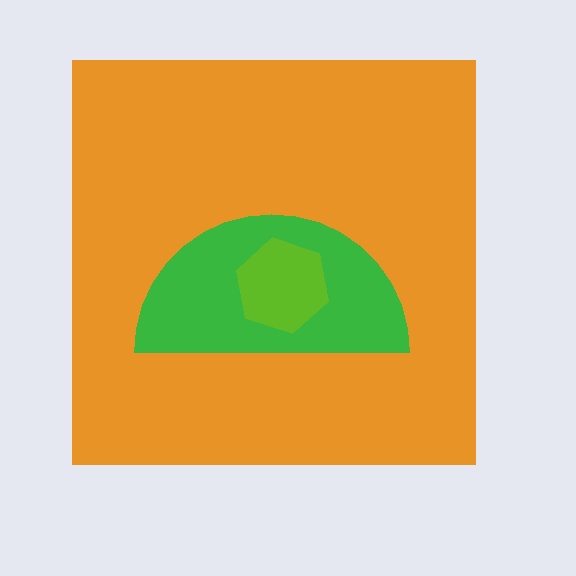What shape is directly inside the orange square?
The green semicircle.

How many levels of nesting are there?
3.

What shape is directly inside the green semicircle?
The lime hexagon.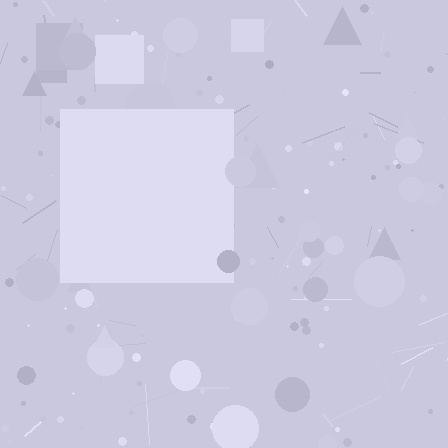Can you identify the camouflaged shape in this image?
The camouflaged shape is a square.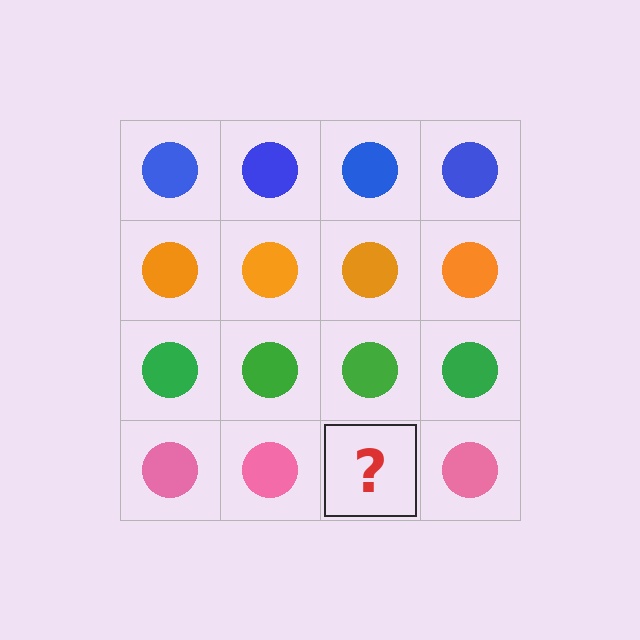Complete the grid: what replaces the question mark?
The question mark should be replaced with a pink circle.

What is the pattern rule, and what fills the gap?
The rule is that each row has a consistent color. The gap should be filled with a pink circle.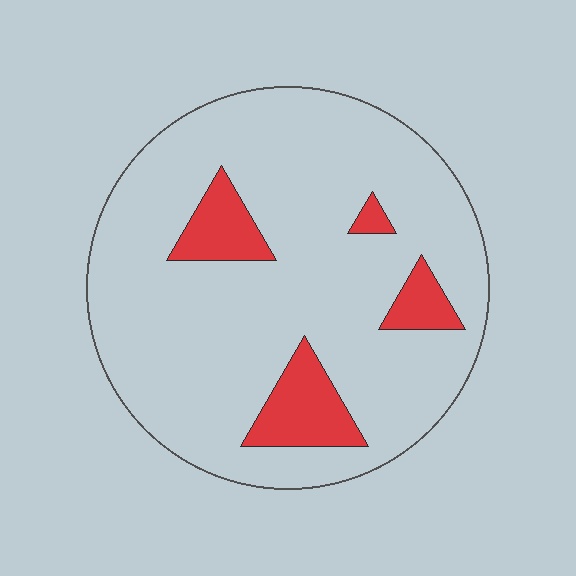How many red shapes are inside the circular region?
4.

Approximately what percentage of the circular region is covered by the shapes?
Approximately 15%.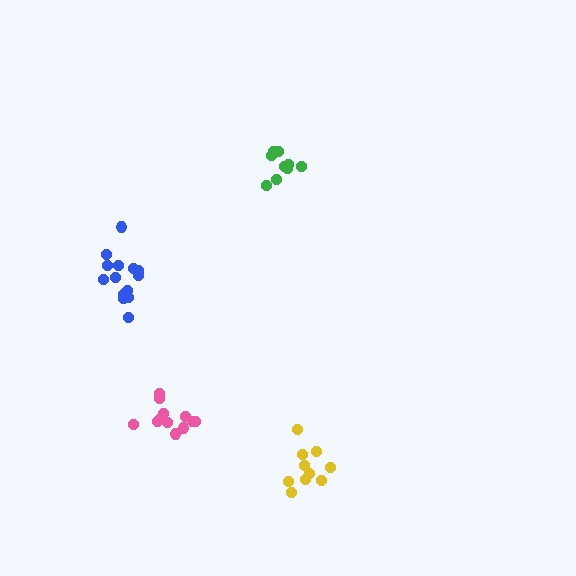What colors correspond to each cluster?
The clusters are colored: pink, blue, green, yellow.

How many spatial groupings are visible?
There are 4 spatial groupings.